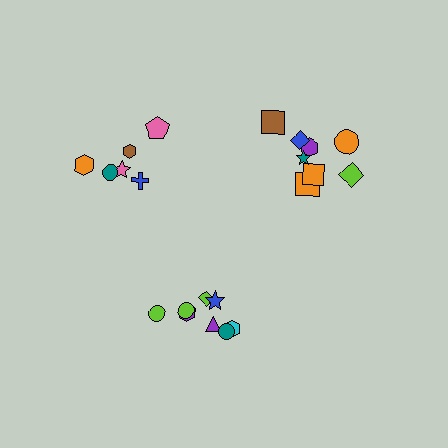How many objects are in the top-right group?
There are 8 objects.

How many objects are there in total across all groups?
There are 22 objects.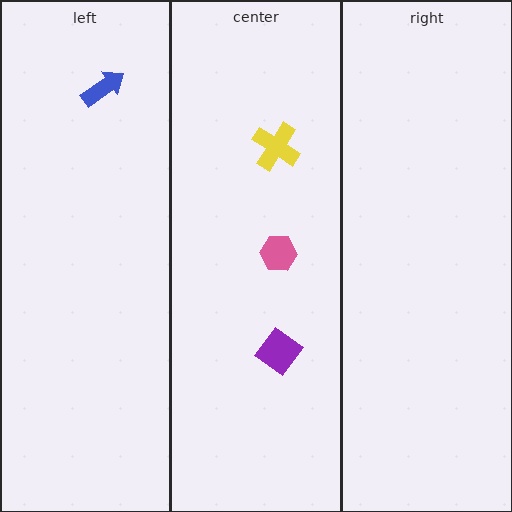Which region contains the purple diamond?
The center region.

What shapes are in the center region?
The purple diamond, the yellow cross, the pink hexagon.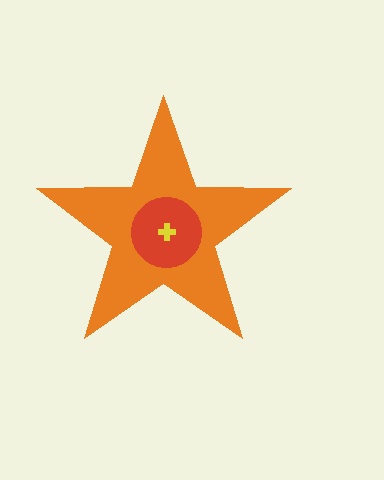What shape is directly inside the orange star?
The red circle.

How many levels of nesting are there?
3.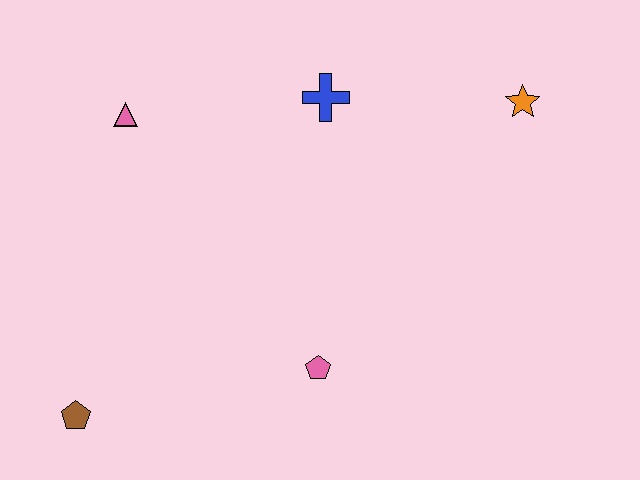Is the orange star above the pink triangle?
Yes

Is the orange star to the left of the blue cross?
No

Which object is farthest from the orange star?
The brown pentagon is farthest from the orange star.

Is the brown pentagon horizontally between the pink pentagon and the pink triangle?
No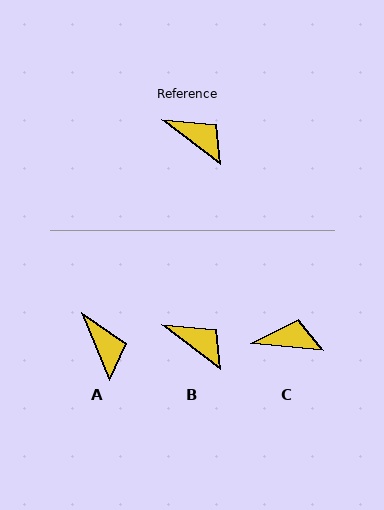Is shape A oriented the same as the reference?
No, it is off by about 30 degrees.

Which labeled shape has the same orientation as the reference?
B.